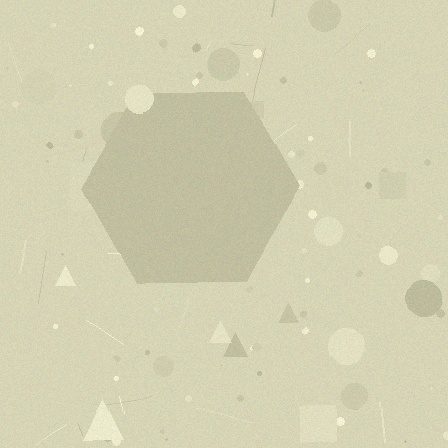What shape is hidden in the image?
A hexagon is hidden in the image.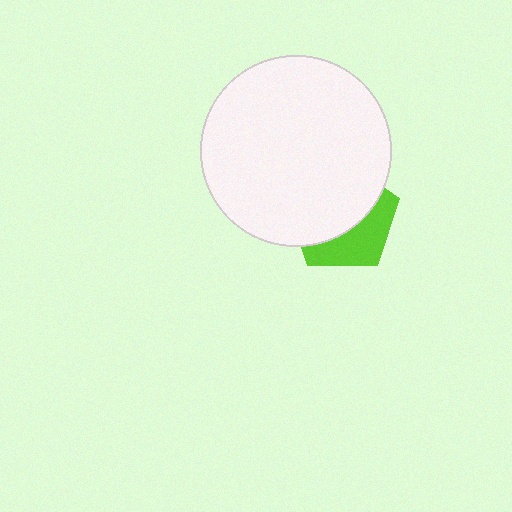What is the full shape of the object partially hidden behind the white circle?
The partially hidden object is a lime pentagon.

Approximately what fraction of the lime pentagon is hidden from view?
Roughly 61% of the lime pentagon is hidden behind the white circle.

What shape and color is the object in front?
The object in front is a white circle.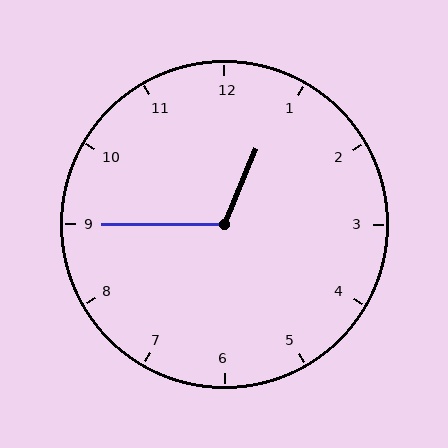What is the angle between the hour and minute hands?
Approximately 112 degrees.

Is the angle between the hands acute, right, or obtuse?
It is obtuse.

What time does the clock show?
12:45.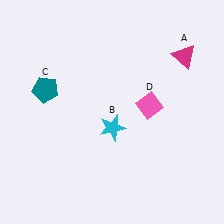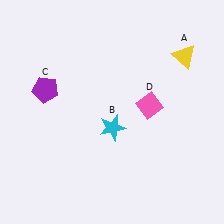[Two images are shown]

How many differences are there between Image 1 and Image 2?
There are 2 differences between the two images.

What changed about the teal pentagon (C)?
In Image 1, C is teal. In Image 2, it changed to purple.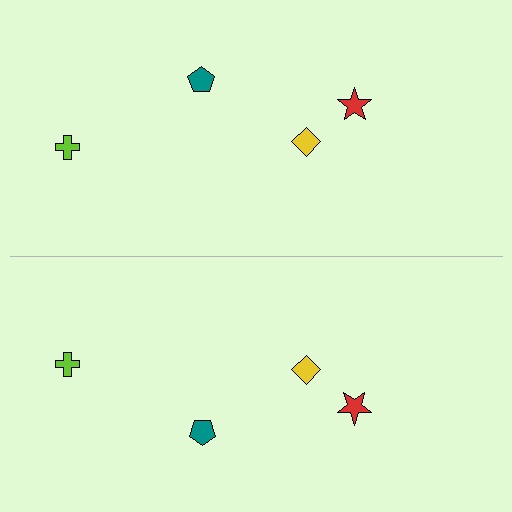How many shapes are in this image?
There are 8 shapes in this image.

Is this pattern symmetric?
Yes, this pattern has bilateral (reflection) symmetry.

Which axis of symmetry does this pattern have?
The pattern has a horizontal axis of symmetry running through the center of the image.